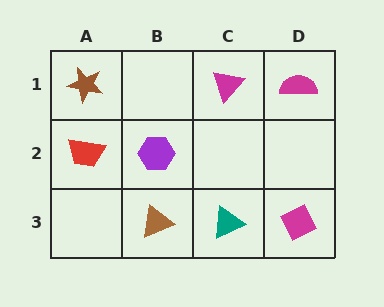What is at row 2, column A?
A red trapezoid.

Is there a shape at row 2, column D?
No, that cell is empty.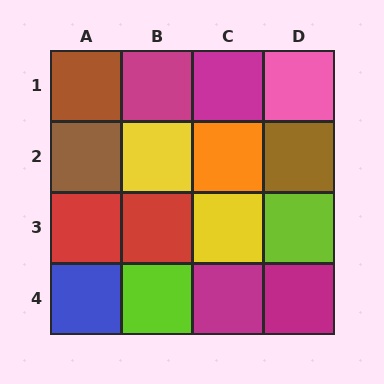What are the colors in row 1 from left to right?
Brown, magenta, magenta, pink.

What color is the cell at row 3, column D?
Lime.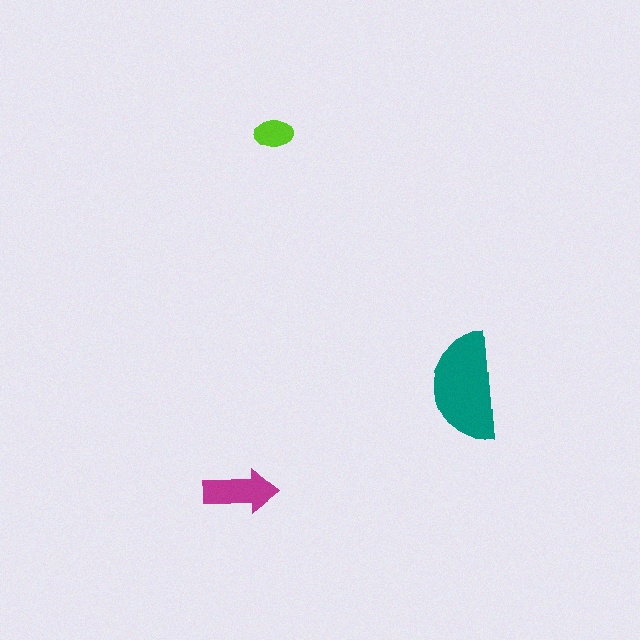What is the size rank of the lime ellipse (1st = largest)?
3rd.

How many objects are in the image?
There are 3 objects in the image.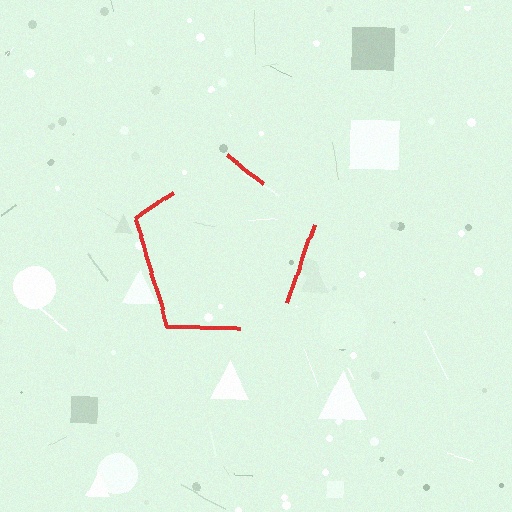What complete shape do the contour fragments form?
The contour fragments form a pentagon.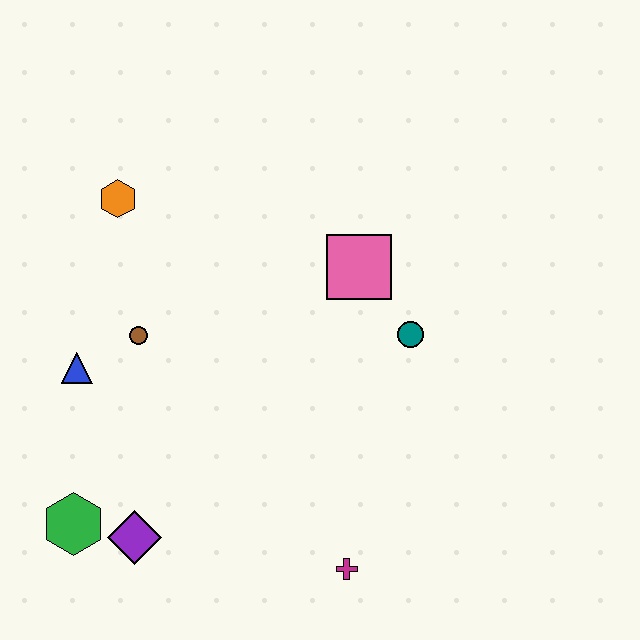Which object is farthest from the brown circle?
The magenta cross is farthest from the brown circle.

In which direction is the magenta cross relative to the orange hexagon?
The magenta cross is below the orange hexagon.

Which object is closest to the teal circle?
The pink square is closest to the teal circle.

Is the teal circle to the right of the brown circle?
Yes